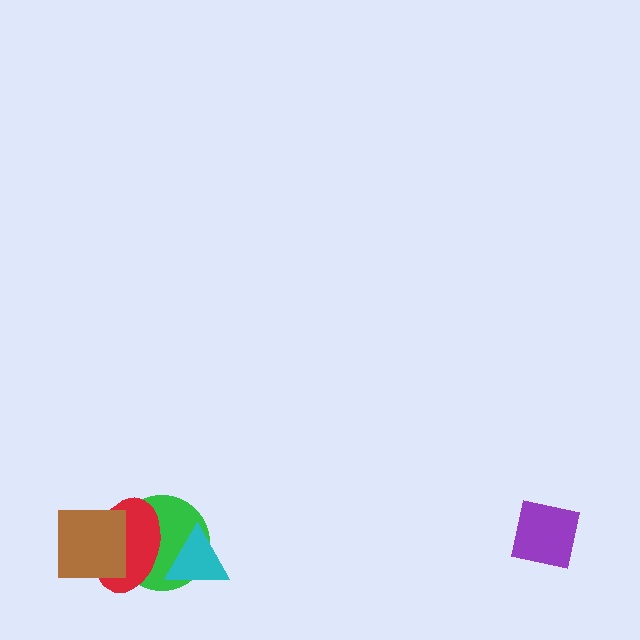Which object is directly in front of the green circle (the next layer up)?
The cyan triangle is directly in front of the green circle.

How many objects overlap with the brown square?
2 objects overlap with the brown square.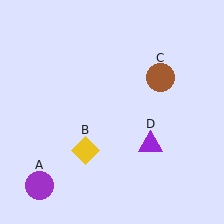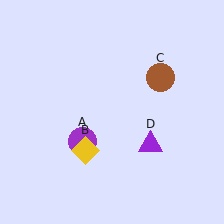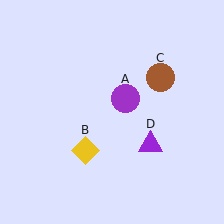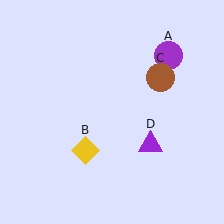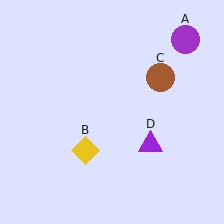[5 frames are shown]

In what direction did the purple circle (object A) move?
The purple circle (object A) moved up and to the right.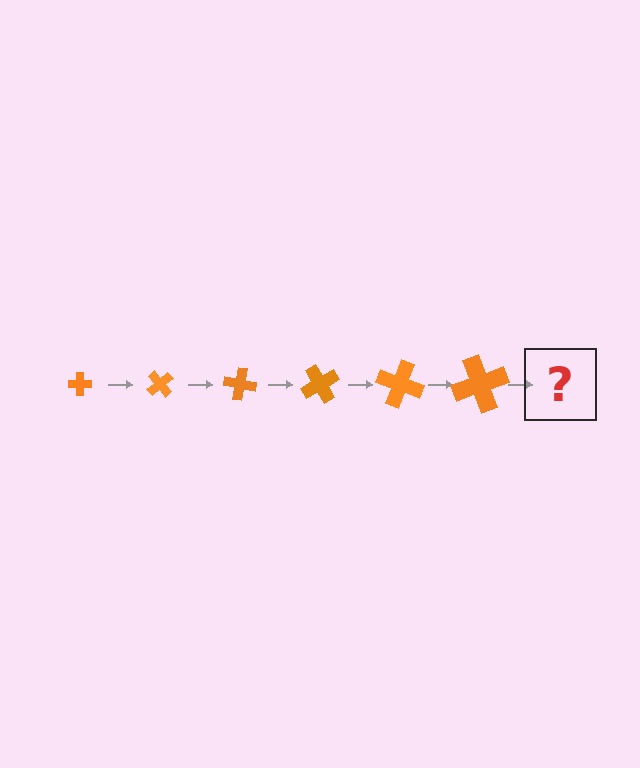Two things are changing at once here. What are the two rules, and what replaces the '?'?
The two rules are that the cross grows larger each step and it rotates 50 degrees each step. The '?' should be a cross, larger than the previous one and rotated 300 degrees from the start.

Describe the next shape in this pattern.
It should be a cross, larger than the previous one and rotated 300 degrees from the start.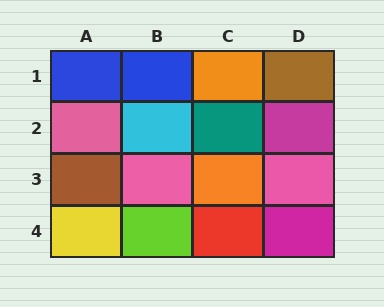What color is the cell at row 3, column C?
Orange.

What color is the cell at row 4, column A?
Yellow.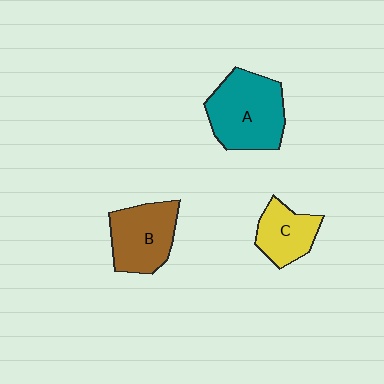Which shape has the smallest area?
Shape C (yellow).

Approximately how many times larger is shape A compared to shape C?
Approximately 1.7 times.